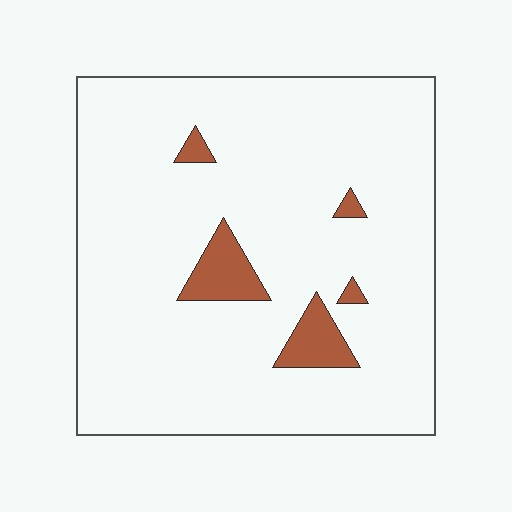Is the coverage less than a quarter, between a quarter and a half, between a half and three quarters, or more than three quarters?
Less than a quarter.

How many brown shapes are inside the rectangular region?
5.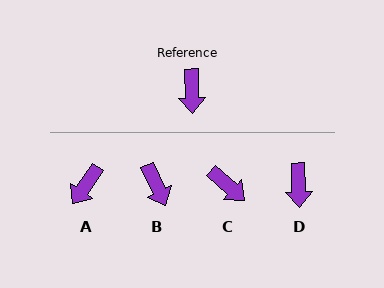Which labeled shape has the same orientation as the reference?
D.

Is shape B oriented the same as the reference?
No, it is off by about 23 degrees.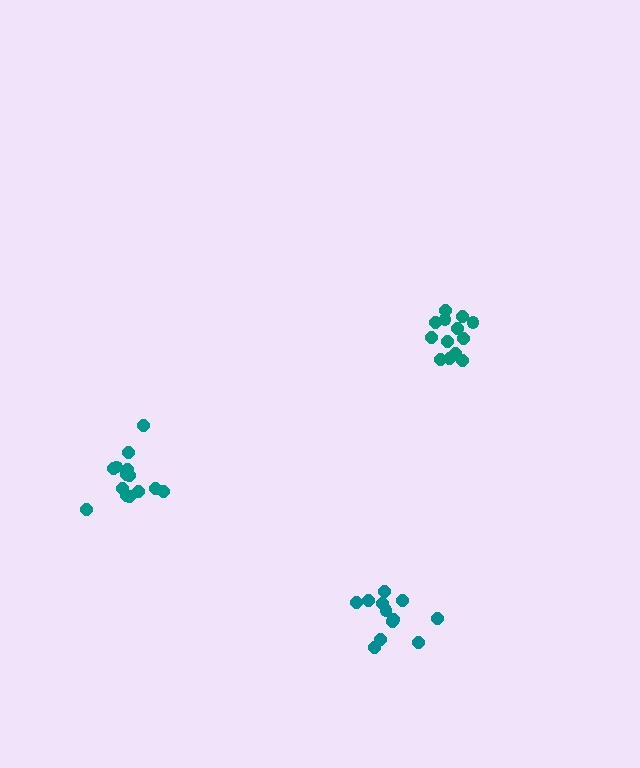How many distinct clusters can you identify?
There are 3 distinct clusters.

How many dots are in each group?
Group 1: 13 dots, Group 2: 14 dots, Group 3: 12 dots (39 total).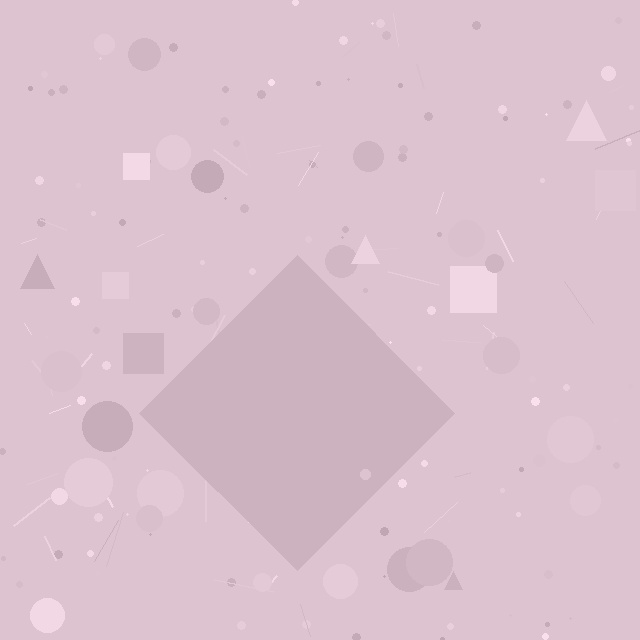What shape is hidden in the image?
A diamond is hidden in the image.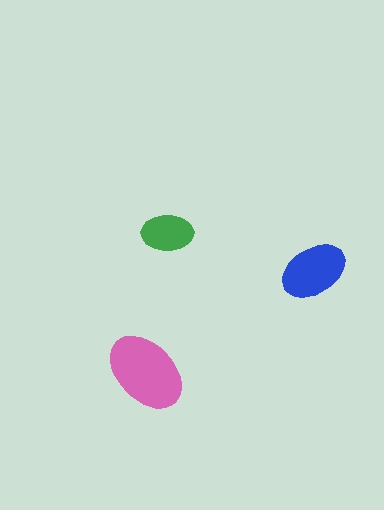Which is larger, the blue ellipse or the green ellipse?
The blue one.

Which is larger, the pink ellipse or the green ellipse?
The pink one.